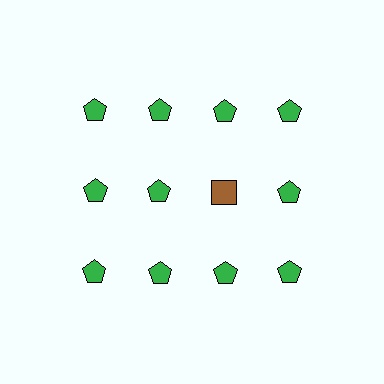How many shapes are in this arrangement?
There are 12 shapes arranged in a grid pattern.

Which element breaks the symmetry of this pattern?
The brown square in the second row, center column breaks the symmetry. All other shapes are green pentagons.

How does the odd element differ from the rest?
It differs in both color (brown instead of green) and shape (square instead of pentagon).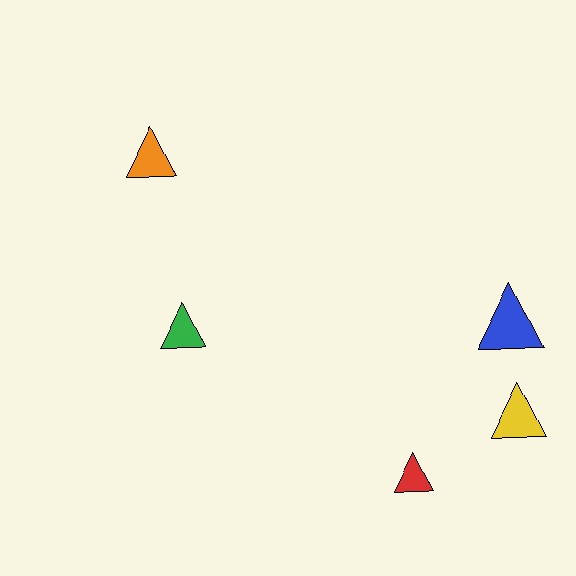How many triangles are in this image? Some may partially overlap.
There are 5 triangles.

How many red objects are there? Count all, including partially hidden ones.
There is 1 red object.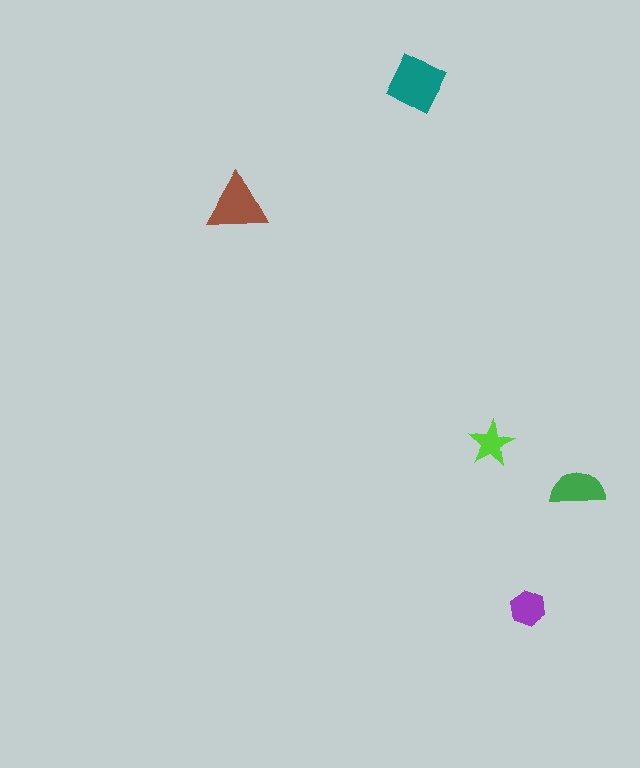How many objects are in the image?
There are 5 objects in the image.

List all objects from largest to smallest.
The teal diamond, the brown triangle, the green semicircle, the purple hexagon, the lime star.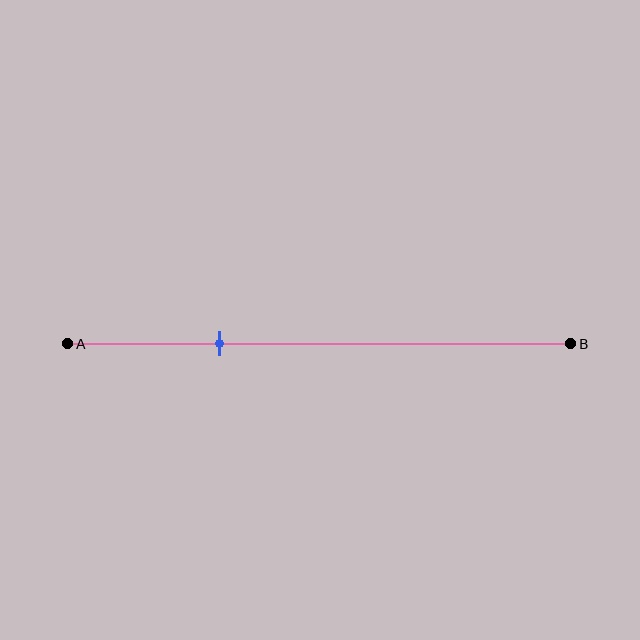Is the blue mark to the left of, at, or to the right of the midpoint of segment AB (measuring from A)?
The blue mark is to the left of the midpoint of segment AB.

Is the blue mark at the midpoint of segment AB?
No, the mark is at about 30% from A, not at the 50% midpoint.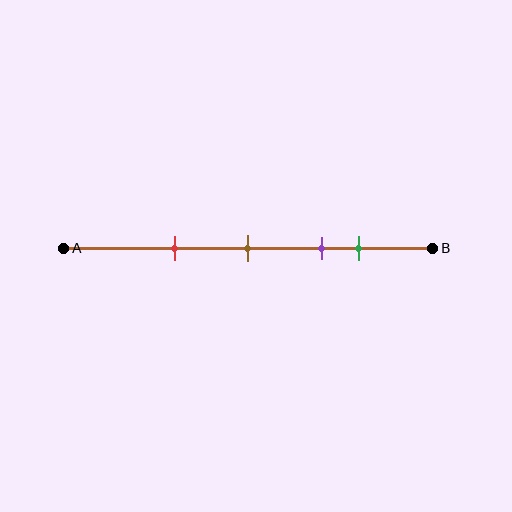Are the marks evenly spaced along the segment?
No, the marks are not evenly spaced.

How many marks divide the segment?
There are 4 marks dividing the segment.